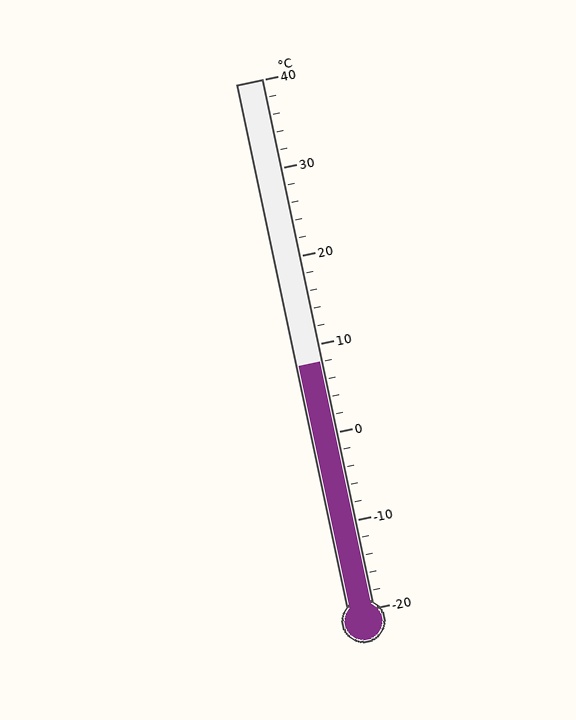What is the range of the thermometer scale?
The thermometer scale ranges from -20°C to 40°C.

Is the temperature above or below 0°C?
The temperature is above 0°C.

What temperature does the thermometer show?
The thermometer shows approximately 8°C.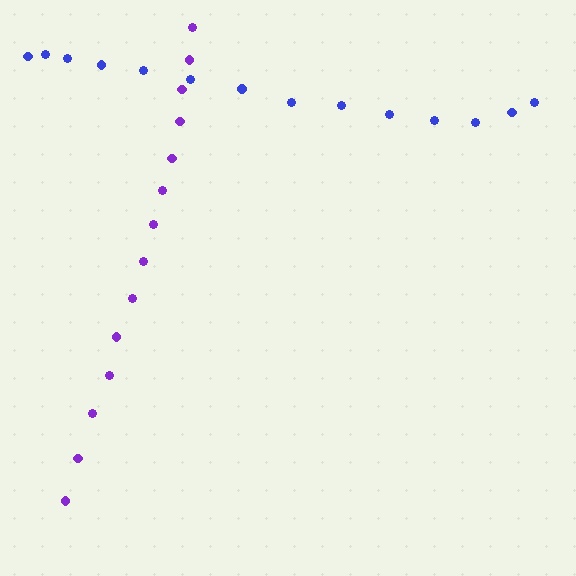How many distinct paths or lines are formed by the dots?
There are 2 distinct paths.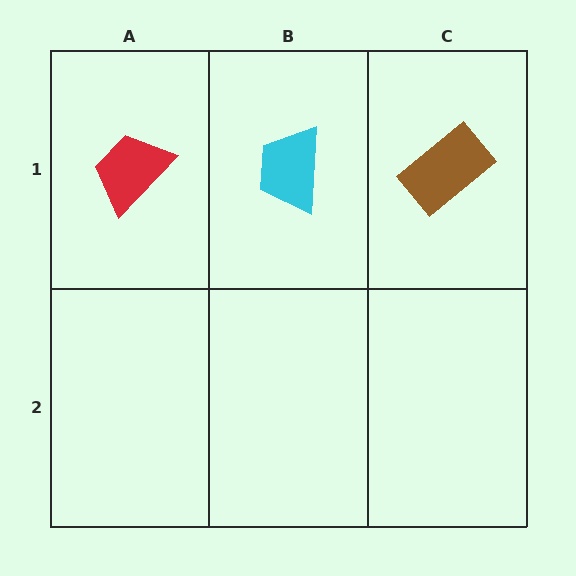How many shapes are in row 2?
0 shapes.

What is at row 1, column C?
A brown rectangle.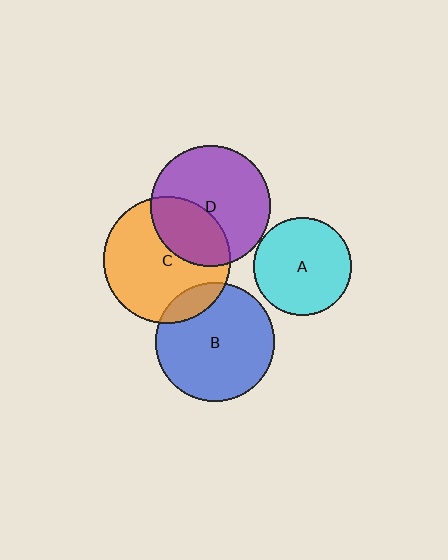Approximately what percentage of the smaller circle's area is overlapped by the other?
Approximately 35%.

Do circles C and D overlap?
Yes.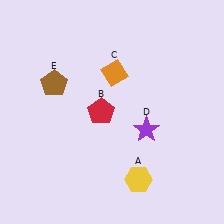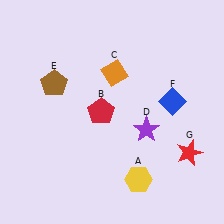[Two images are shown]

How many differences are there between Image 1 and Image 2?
There are 2 differences between the two images.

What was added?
A blue diamond (F), a red star (G) were added in Image 2.